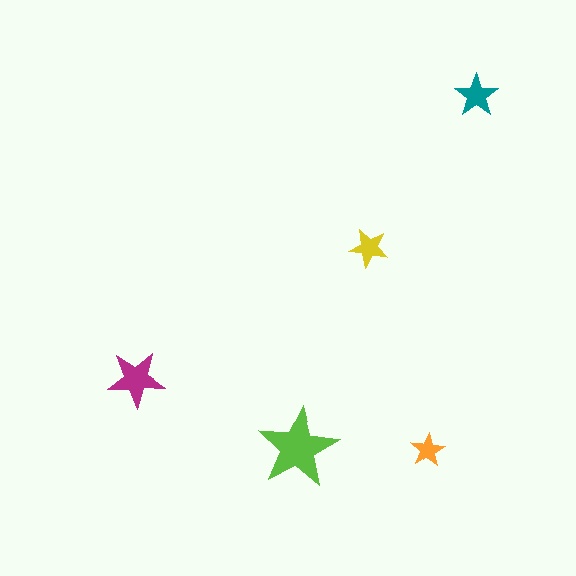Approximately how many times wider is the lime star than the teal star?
About 2 times wider.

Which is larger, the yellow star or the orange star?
The yellow one.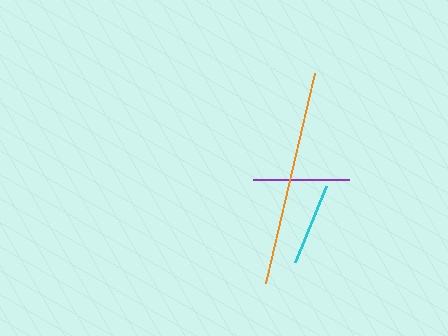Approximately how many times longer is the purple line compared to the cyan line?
The purple line is approximately 1.2 times the length of the cyan line.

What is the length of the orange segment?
The orange segment is approximately 215 pixels long.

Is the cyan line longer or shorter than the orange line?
The orange line is longer than the cyan line.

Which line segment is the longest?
The orange line is the longest at approximately 215 pixels.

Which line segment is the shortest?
The cyan line is the shortest at approximately 82 pixels.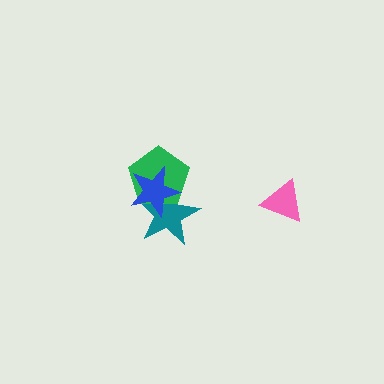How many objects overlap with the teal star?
2 objects overlap with the teal star.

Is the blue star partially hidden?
No, no other shape covers it.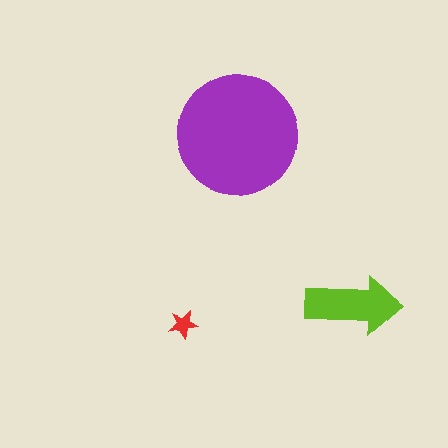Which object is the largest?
The purple circle.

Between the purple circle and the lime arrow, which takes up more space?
The purple circle.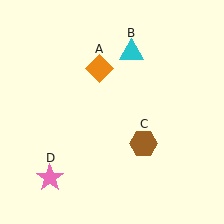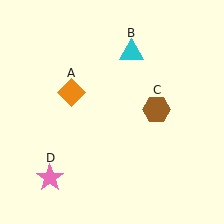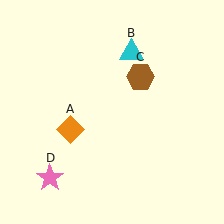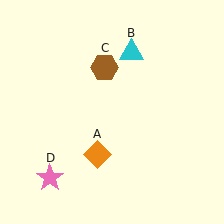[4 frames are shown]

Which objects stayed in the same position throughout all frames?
Cyan triangle (object B) and pink star (object D) remained stationary.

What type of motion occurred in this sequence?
The orange diamond (object A), brown hexagon (object C) rotated counterclockwise around the center of the scene.